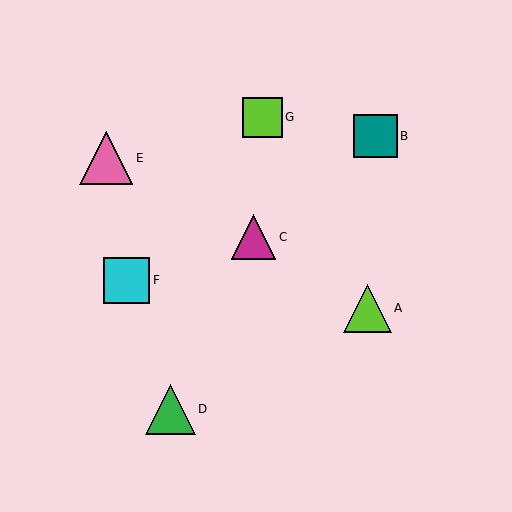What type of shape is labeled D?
Shape D is a green triangle.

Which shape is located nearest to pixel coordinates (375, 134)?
The teal square (labeled B) at (375, 136) is nearest to that location.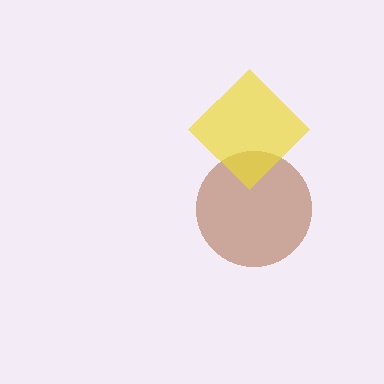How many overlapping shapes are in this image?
There are 2 overlapping shapes in the image.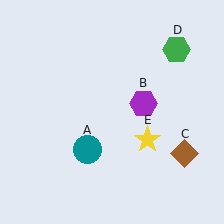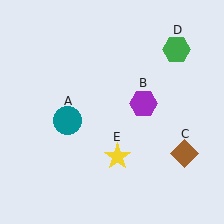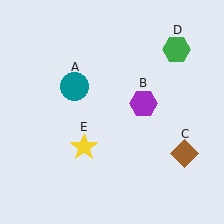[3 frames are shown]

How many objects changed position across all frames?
2 objects changed position: teal circle (object A), yellow star (object E).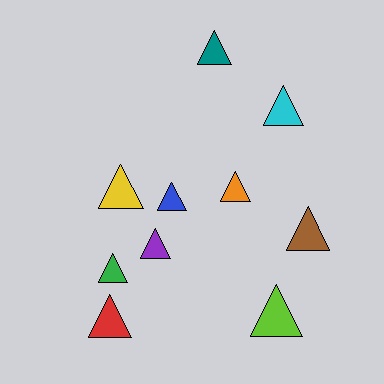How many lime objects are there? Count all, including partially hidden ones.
There is 1 lime object.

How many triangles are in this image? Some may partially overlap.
There are 10 triangles.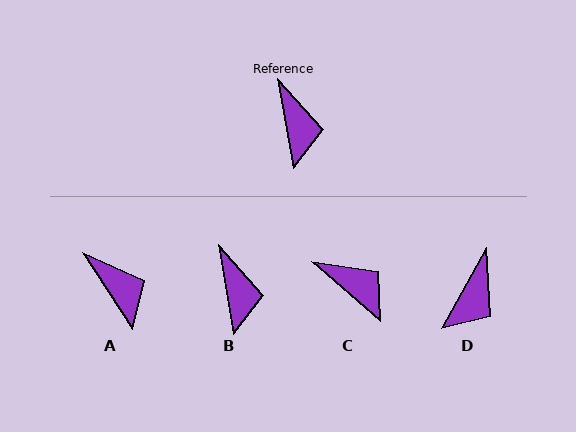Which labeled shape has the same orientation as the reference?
B.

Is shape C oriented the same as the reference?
No, it is off by about 40 degrees.